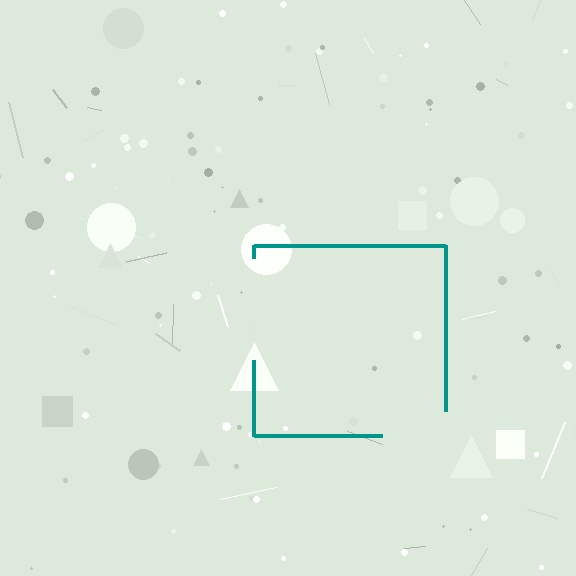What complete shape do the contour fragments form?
The contour fragments form a square.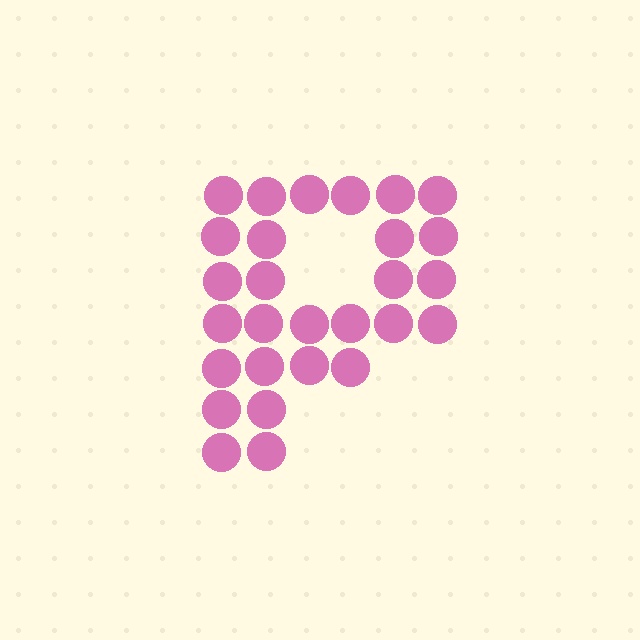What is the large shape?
The large shape is the letter P.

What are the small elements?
The small elements are circles.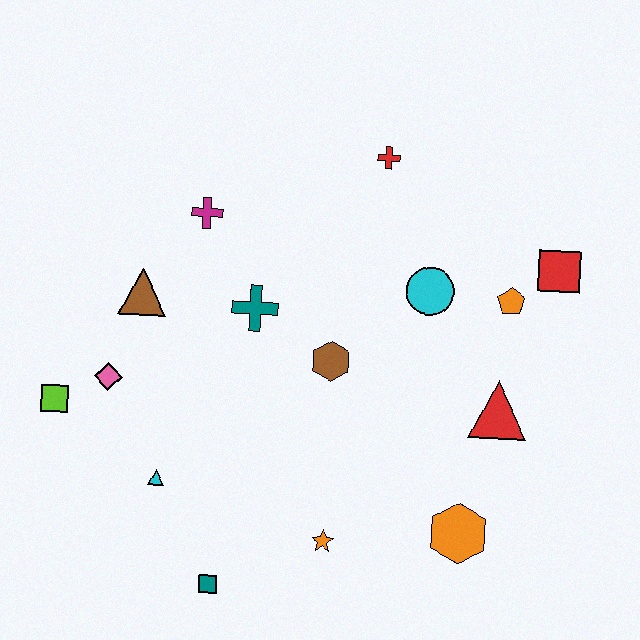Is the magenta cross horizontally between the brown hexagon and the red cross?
No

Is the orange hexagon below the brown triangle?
Yes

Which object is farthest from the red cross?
The teal square is farthest from the red cross.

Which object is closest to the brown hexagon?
The teal cross is closest to the brown hexagon.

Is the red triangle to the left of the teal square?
No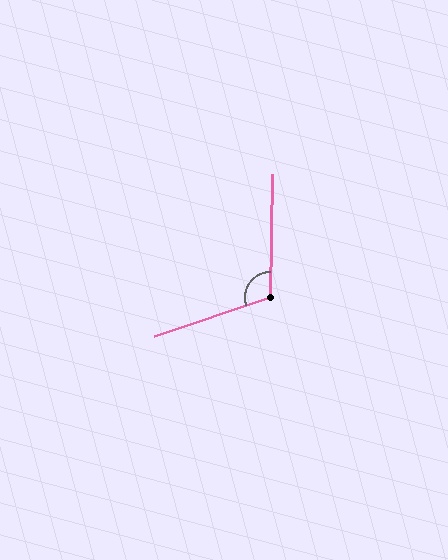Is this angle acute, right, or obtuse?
It is obtuse.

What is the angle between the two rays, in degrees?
Approximately 109 degrees.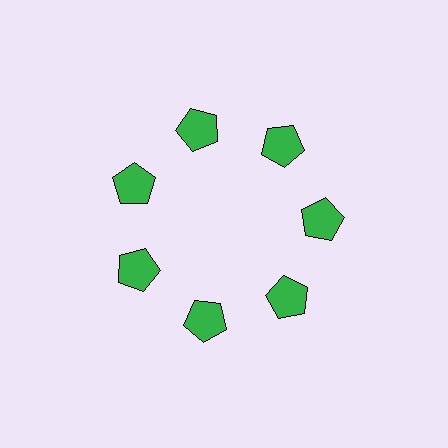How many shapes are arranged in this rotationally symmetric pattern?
There are 7 shapes, arranged in 7 groups of 1.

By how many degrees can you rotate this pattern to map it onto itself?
The pattern maps onto itself every 51 degrees of rotation.